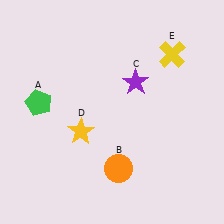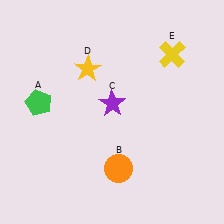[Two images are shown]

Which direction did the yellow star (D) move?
The yellow star (D) moved up.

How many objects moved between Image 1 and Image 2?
2 objects moved between the two images.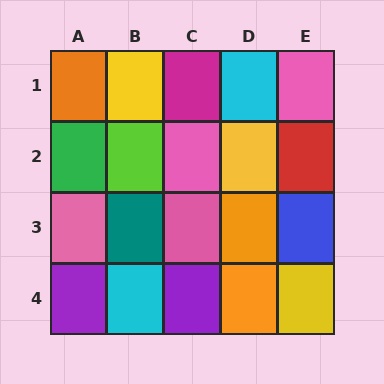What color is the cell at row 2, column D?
Yellow.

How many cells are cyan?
2 cells are cyan.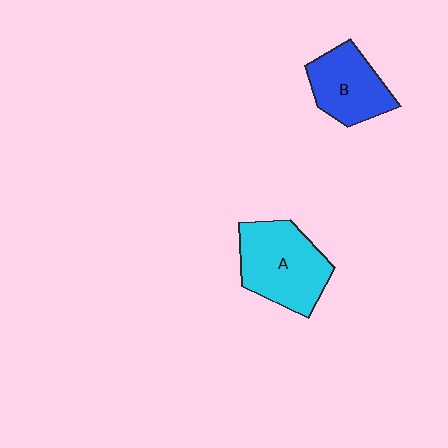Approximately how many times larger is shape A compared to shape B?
Approximately 1.3 times.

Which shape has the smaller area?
Shape B (blue).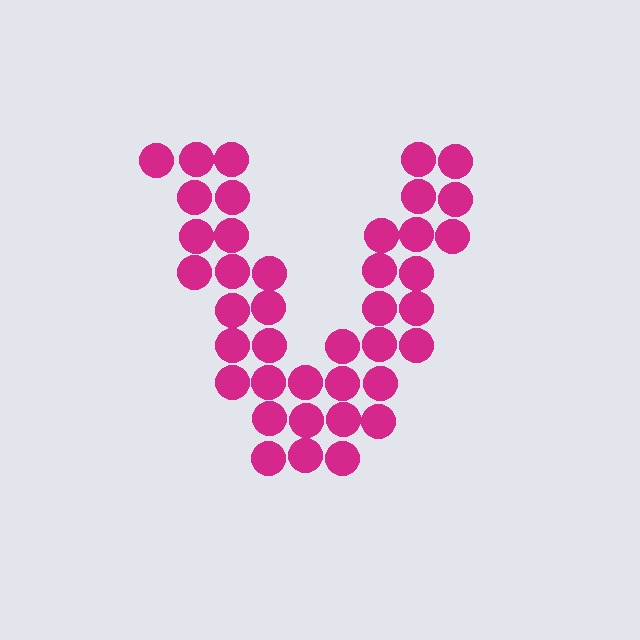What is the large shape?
The large shape is the letter V.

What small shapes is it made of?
It is made of small circles.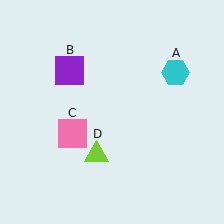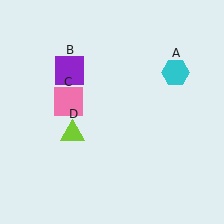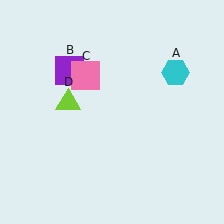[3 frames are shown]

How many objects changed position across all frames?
2 objects changed position: pink square (object C), lime triangle (object D).